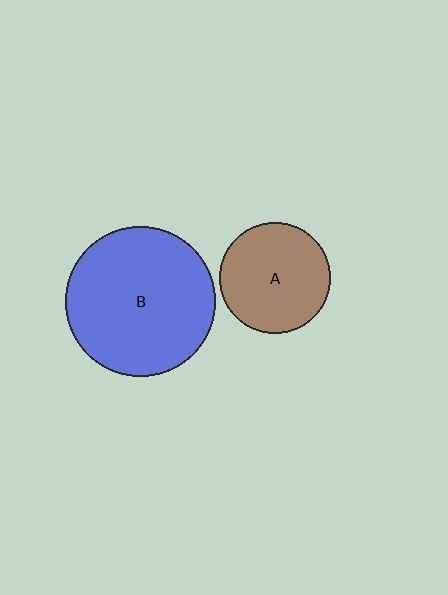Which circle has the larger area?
Circle B (blue).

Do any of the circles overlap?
No, none of the circles overlap.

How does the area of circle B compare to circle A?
Approximately 1.8 times.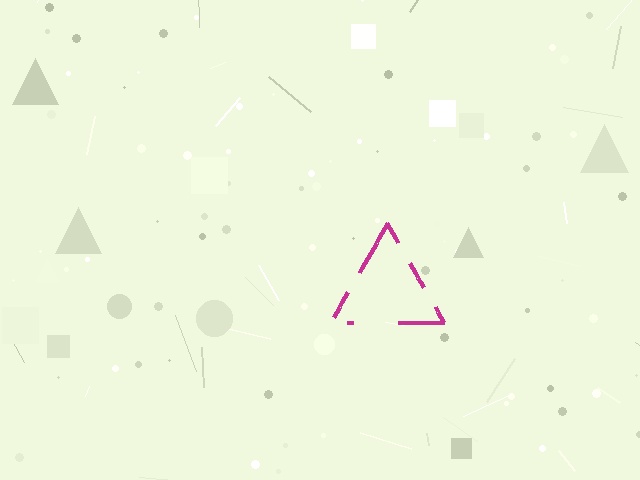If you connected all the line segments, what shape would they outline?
They would outline a triangle.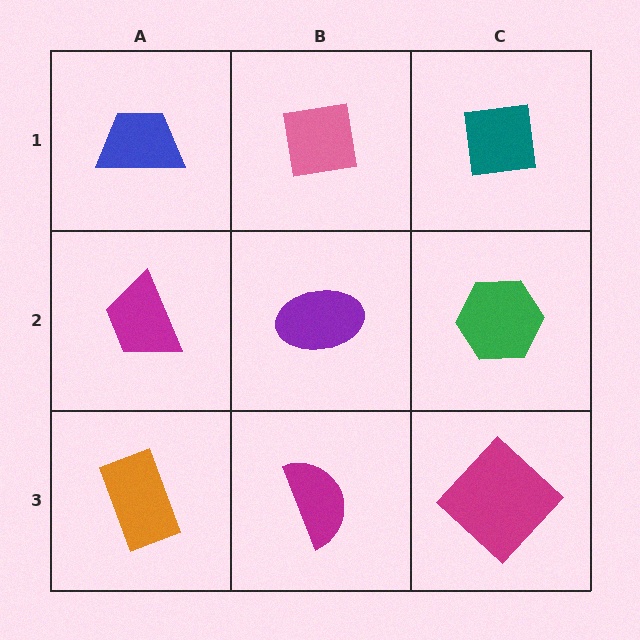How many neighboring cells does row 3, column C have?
2.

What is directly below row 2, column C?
A magenta diamond.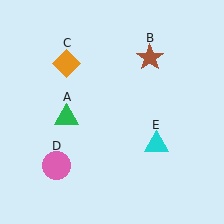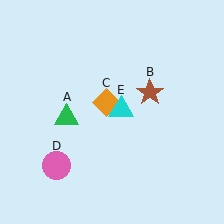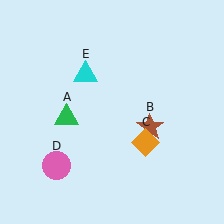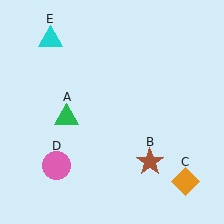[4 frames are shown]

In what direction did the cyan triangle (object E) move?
The cyan triangle (object E) moved up and to the left.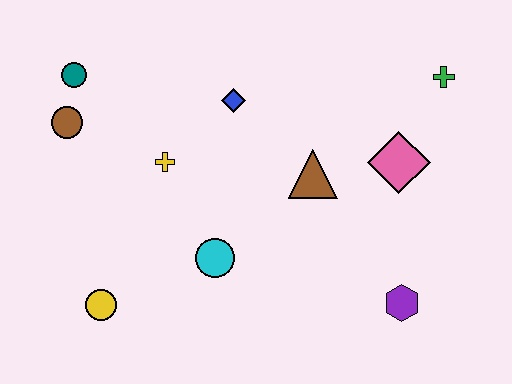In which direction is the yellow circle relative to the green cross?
The yellow circle is to the left of the green cross.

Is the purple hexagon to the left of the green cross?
Yes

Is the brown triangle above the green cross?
No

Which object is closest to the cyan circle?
The yellow cross is closest to the cyan circle.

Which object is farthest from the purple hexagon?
The teal circle is farthest from the purple hexagon.